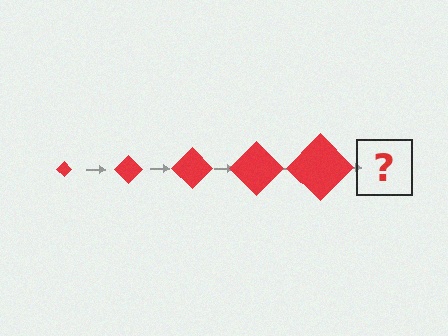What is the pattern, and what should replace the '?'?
The pattern is that the diamond gets progressively larger each step. The '?' should be a red diamond, larger than the previous one.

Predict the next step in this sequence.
The next step is a red diamond, larger than the previous one.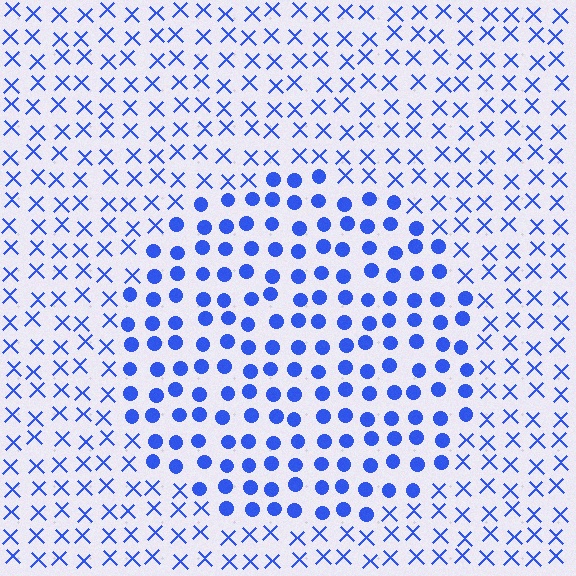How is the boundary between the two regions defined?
The boundary is defined by a change in element shape: circles inside vs. X marks outside. All elements share the same color and spacing.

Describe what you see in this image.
The image is filled with small blue elements arranged in a uniform grid. A circle-shaped region contains circles, while the surrounding area contains X marks. The boundary is defined purely by the change in element shape.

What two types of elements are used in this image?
The image uses circles inside the circle region and X marks outside it.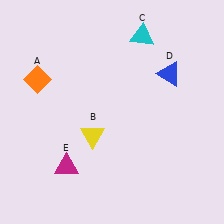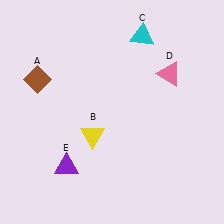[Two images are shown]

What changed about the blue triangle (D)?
In Image 1, D is blue. In Image 2, it changed to pink.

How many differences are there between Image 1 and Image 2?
There are 3 differences between the two images.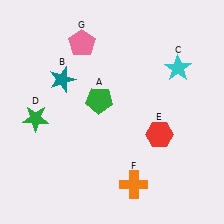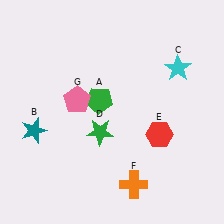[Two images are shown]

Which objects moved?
The objects that moved are: the teal star (B), the green star (D), the pink pentagon (G).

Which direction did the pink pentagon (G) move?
The pink pentagon (G) moved down.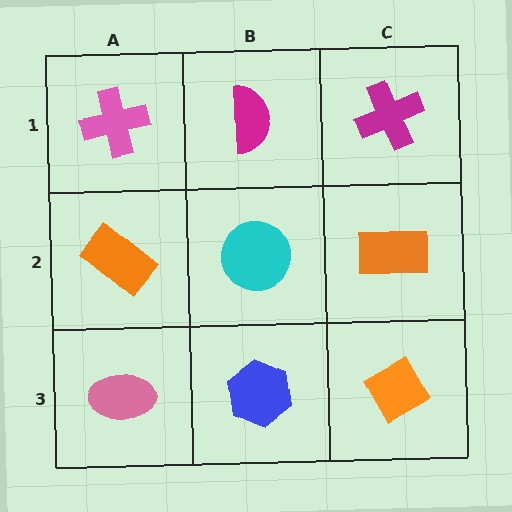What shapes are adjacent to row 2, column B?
A magenta semicircle (row 1, column B), a blue hexagon (row 3, column B), an orange rectangle (row 2, column A), an orange rectangle (row 2, column C).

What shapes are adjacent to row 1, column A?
An orange rectangle (row 2, column A), a magenta semicircle (row 1, column B).